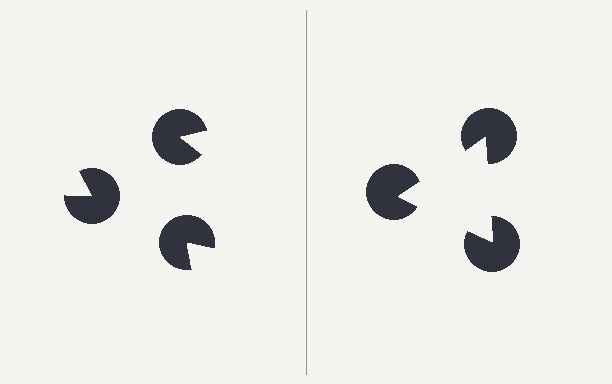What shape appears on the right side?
An illusory triangle.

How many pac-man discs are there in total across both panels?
6 — 3 on each side.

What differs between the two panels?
The pac-man discs are positioned identically on both sides; only the wedge orientations differ. On the right they align to a triangle; on the left they are misaligned.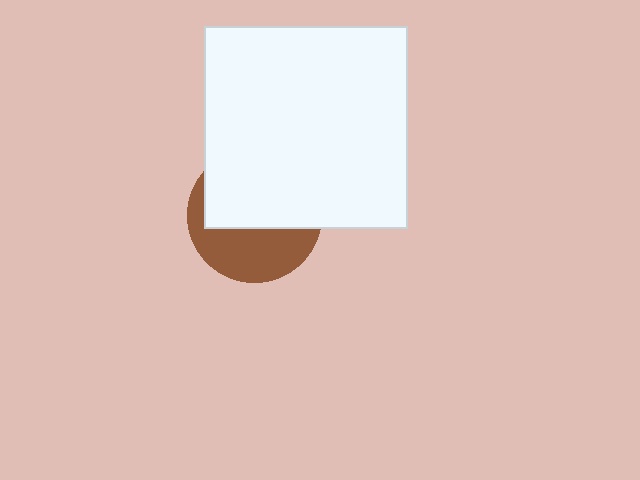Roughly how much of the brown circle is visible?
A small part of it is visible (roughly 42%).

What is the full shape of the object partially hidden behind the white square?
The partially hidden object is a brown circle.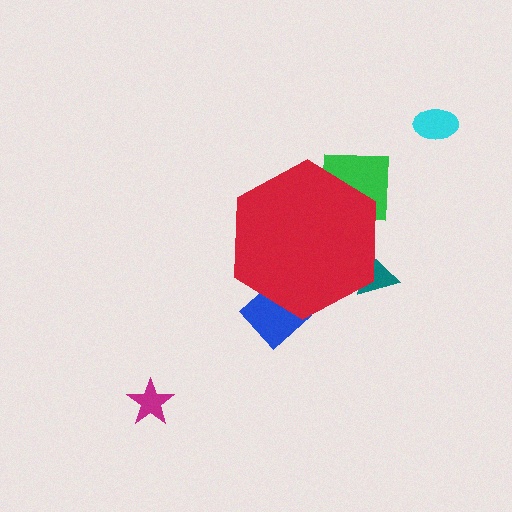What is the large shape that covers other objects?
A red hexagon.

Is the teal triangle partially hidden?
Yes, the teal triangle is partially hidden behind the red hexagon.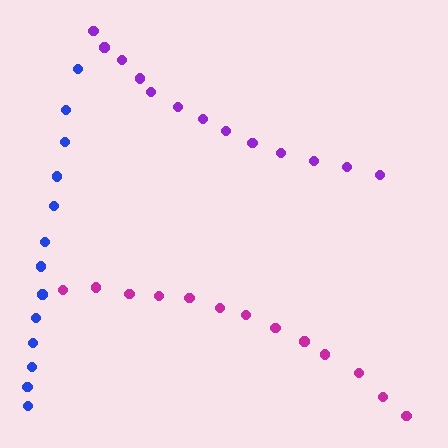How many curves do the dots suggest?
There are 3 distinct paths.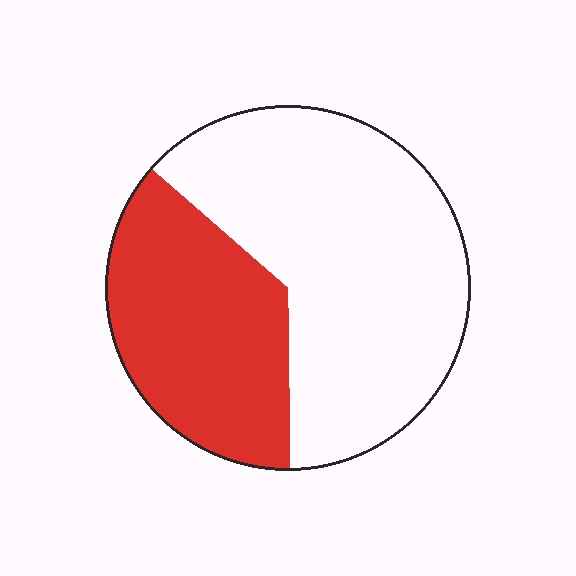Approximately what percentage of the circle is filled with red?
Approximately 35%.